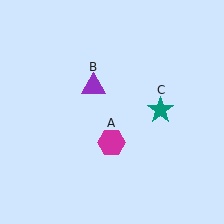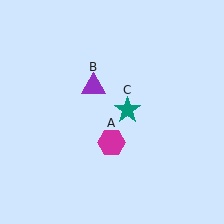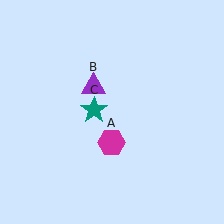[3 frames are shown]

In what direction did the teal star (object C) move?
The teal star (object C) moved left.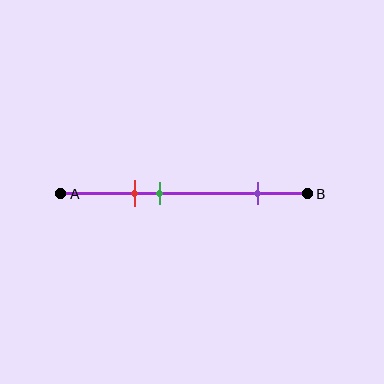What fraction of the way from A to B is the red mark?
The red mark is approximately 30% (0.3) of the way from A to B.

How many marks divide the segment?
There are 3 marks dividing the segment.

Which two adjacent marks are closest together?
The red and green marks are the closest adjacent pair.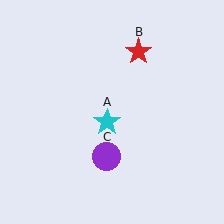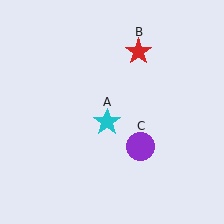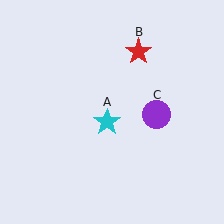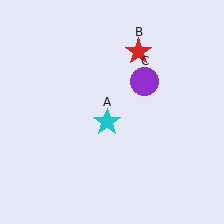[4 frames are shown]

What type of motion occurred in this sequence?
The purple circle (object C) rotated counterclockwise around the center of the scene.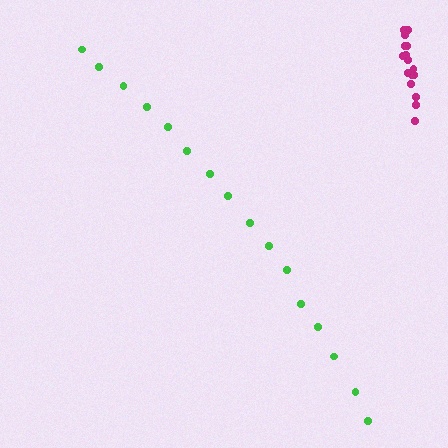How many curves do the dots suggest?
There are 2 distinct paths.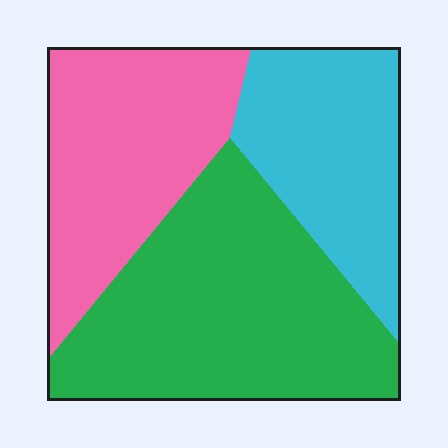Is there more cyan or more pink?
Pink.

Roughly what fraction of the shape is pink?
Pink covers 30% of the shape.